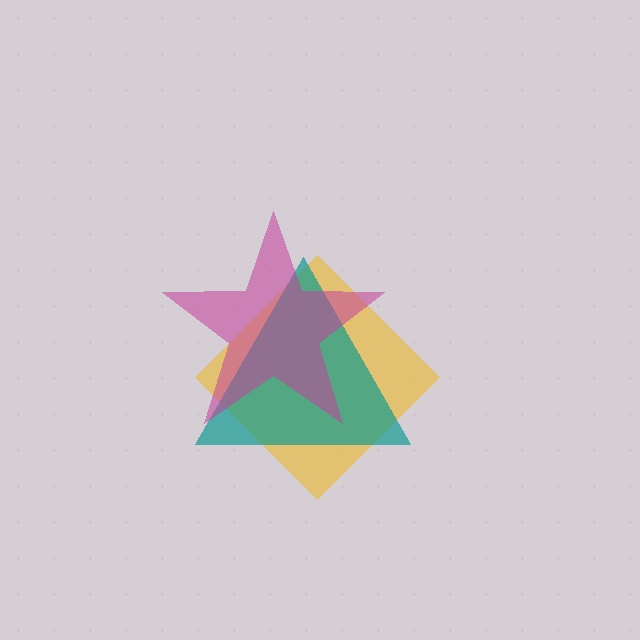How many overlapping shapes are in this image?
There are 3 overlapping shapes in the image.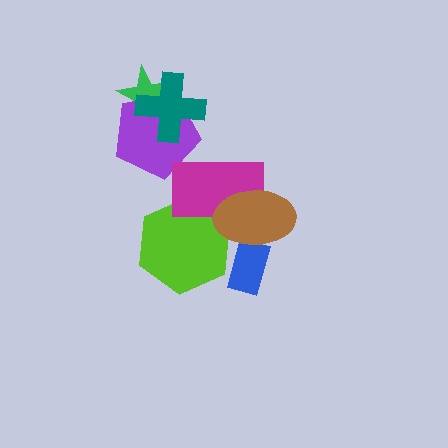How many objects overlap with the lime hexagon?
2 objects overlap with the lime hexagon.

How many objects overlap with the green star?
2 objects overlap with the green star.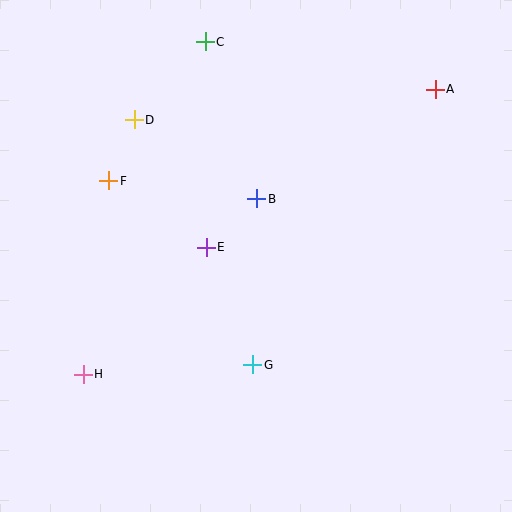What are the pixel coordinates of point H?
Point H is at (83, 374).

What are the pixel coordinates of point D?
Point D is at (134, 120).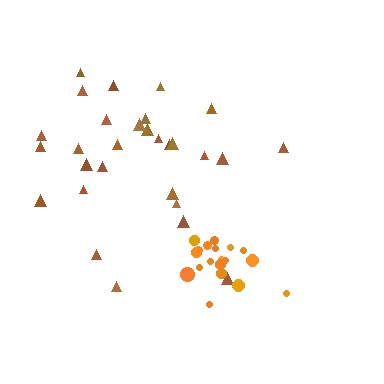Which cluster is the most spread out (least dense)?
Brown.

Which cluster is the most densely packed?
Orange.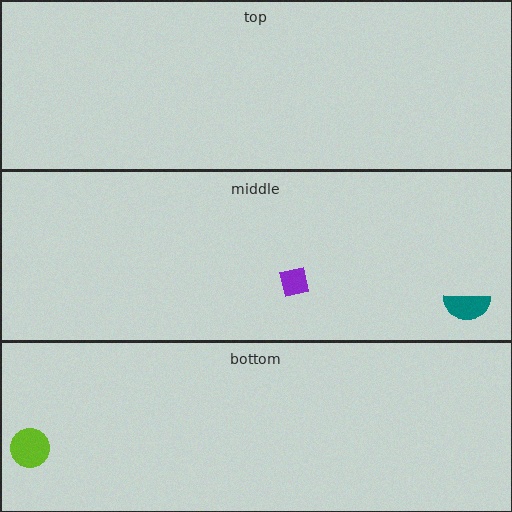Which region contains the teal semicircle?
The middle region.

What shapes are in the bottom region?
The lime circle.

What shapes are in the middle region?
The teal semicircle, the purple square.